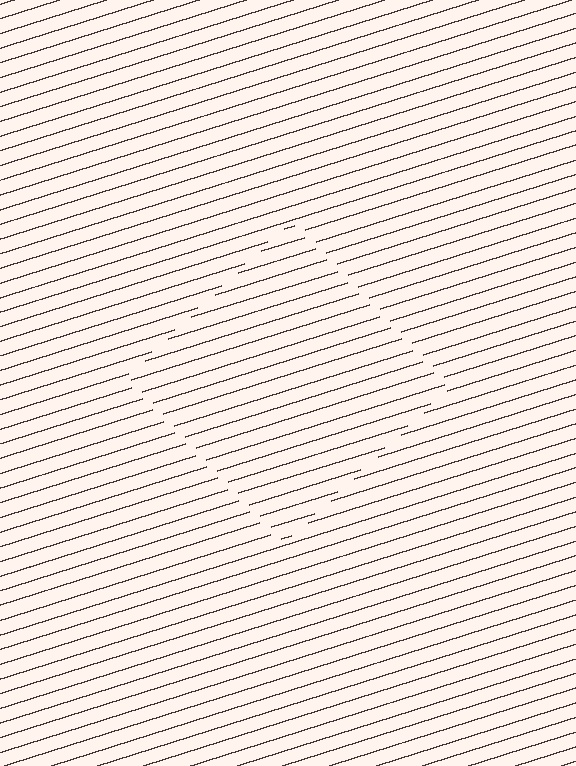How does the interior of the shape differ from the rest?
The interior of the shape contains the same grating, shifted by half a period — the contour is defined by the phase discontinuity where line-ends from the inner and outer gratings abut.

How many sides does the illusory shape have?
4 sides — the line-ends trace a square.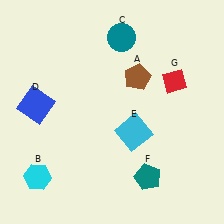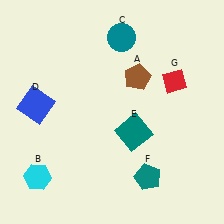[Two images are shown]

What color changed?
The square (E) changed from cyan in Image 1 to teal in Image 2.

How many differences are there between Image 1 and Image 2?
There is 1 difference between the two images.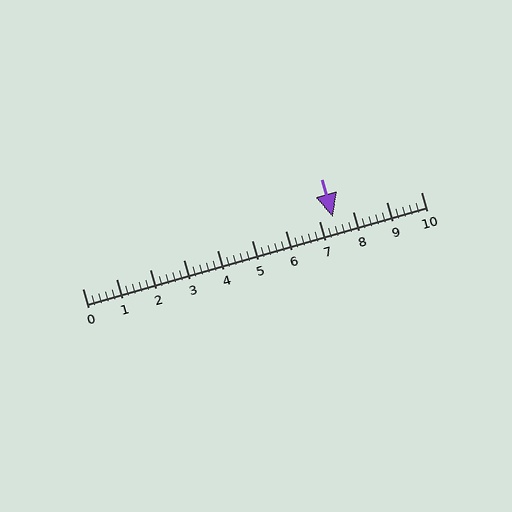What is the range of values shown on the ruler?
The ruler shows values from 0 to 10.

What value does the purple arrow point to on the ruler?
The purple arrow points to approximately 7.4.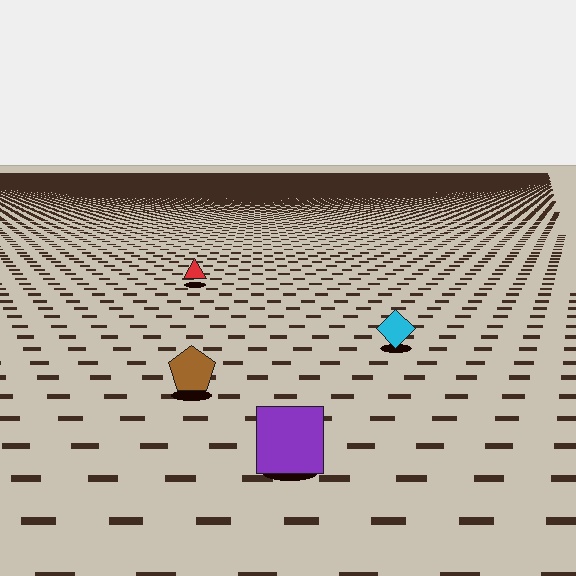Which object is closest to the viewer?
The purple square is closest. The texture marks near it are larger and more spread out.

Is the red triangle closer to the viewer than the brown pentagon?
No. The brown pentagon is closer — you can tell from the texture gradient: the ground texture is coarser near it.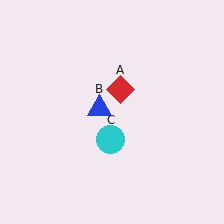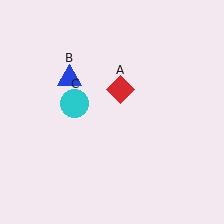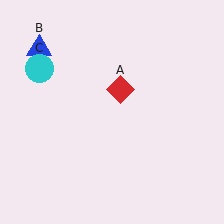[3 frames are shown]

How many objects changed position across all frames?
2 objects changed position: blue triangle (object B), cyan circle (object C).